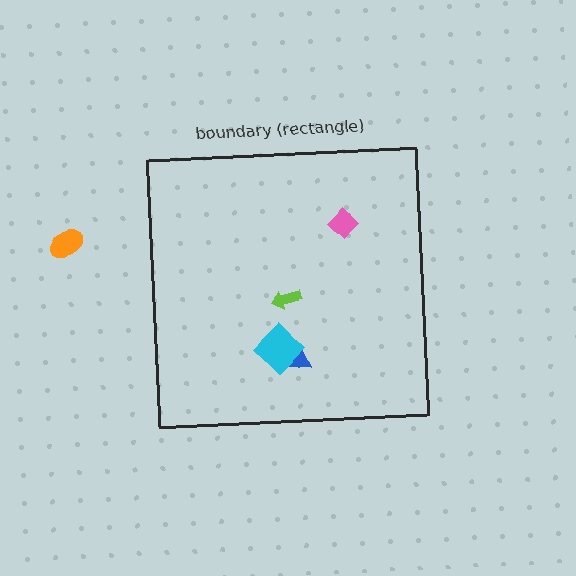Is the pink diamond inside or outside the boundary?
Inside.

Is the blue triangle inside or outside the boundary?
Inside.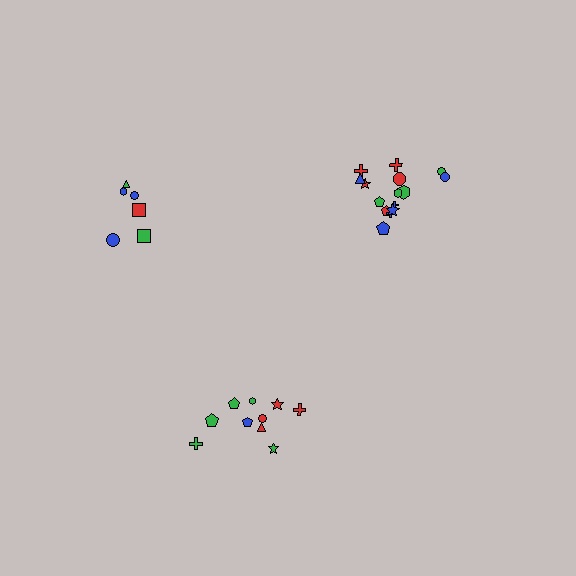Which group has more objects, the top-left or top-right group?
The top-right group.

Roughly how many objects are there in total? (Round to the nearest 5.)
Roughly 30 objects in total.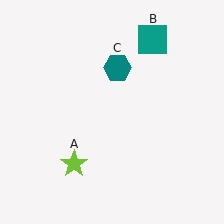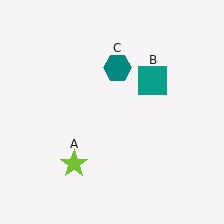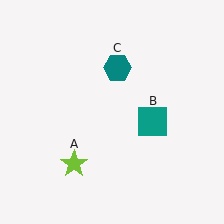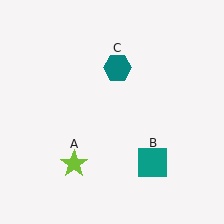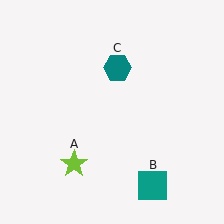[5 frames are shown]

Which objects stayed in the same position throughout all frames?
Lime star (object A) and teal hexagon (object C) remained stationary.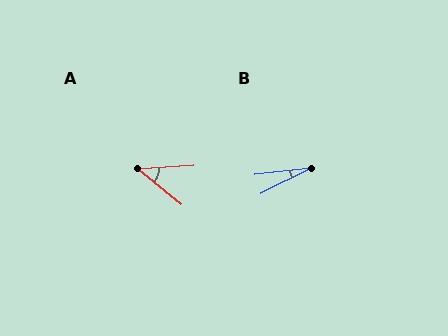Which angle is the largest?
A, at approximately 43 degrees.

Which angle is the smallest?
B, at approximately 20 degrees.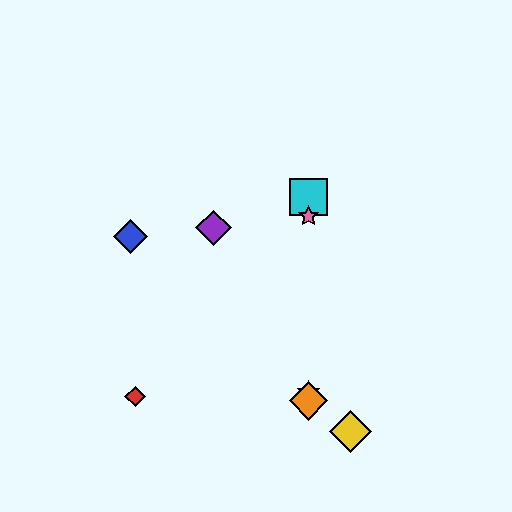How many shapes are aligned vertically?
4 shapes (the green star, the orange diamond, the cyan square, the pink star) are aligned vertically.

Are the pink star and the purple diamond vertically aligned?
No, the pink star is at x≈308 and the purple diamond is at x≈213.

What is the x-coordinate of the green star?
The green star is at x≈309.